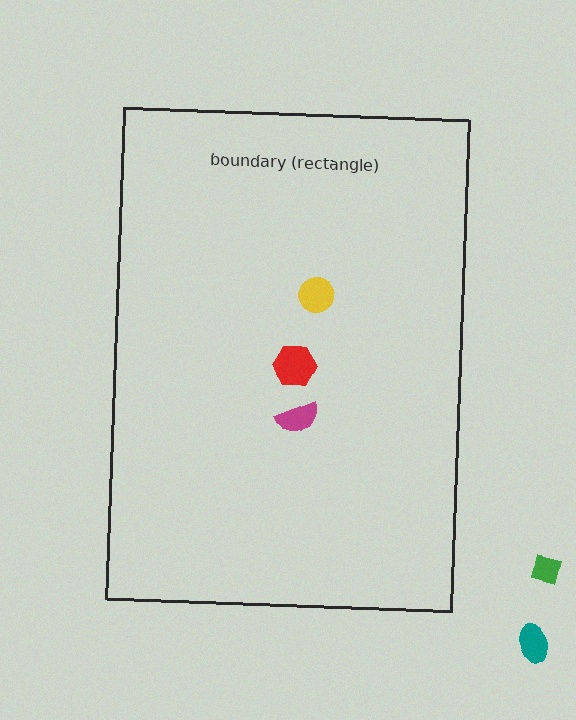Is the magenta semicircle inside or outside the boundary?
Inside.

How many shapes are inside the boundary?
3 inside, 2 outside.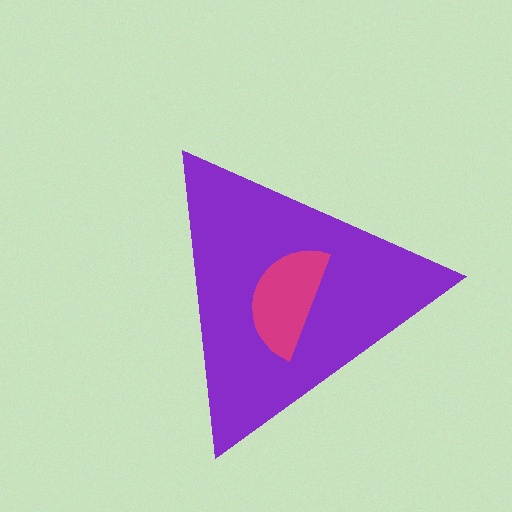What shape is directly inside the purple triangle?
The magenta semicircle.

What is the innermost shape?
The magenta semicircle.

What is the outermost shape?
The purple triangle.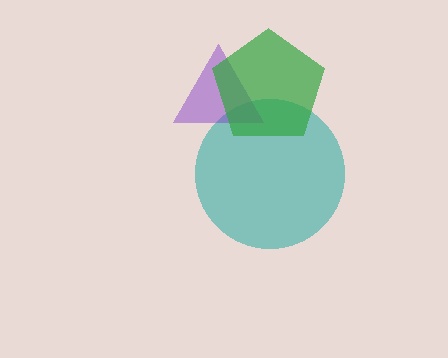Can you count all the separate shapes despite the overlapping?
Yes, there are 3 separate shapes.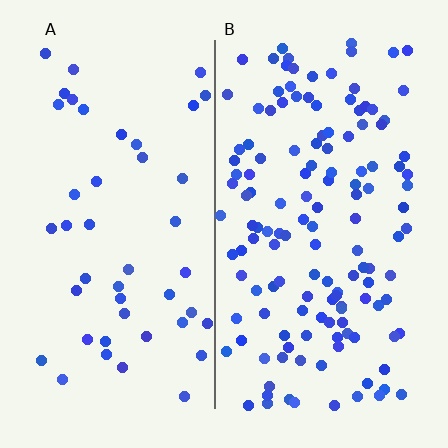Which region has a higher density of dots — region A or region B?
B (the right).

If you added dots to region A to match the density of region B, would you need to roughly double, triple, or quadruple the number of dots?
Approximately triple.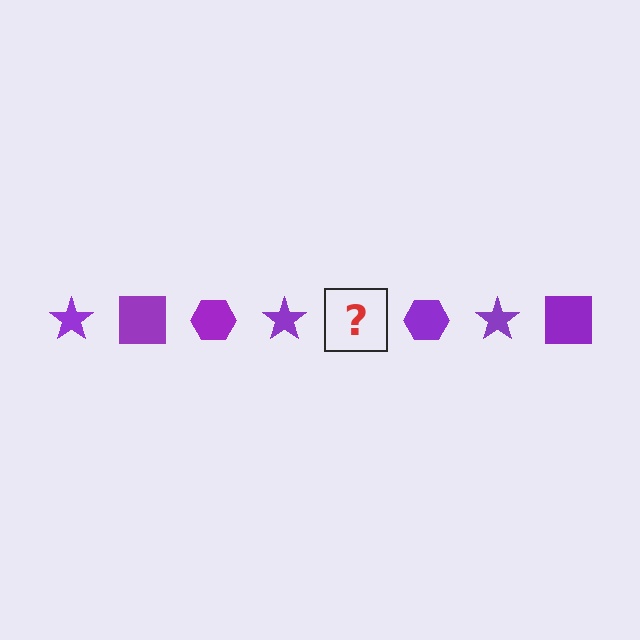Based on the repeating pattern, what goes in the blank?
The blank should be a purple square.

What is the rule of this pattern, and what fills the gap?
The rule is that the pattern cycles through star, square, hexagon shapes in purple. The gap should be filled with a purple square.